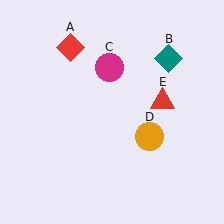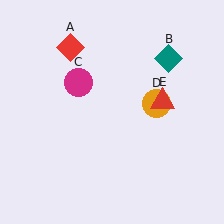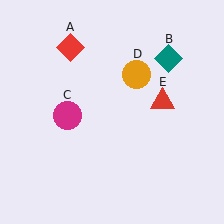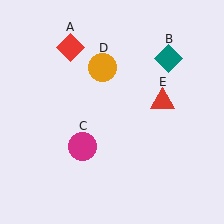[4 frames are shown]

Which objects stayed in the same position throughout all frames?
Red diamond (object A) and teal diamond (object B) and red triangle (object E) remained stationary.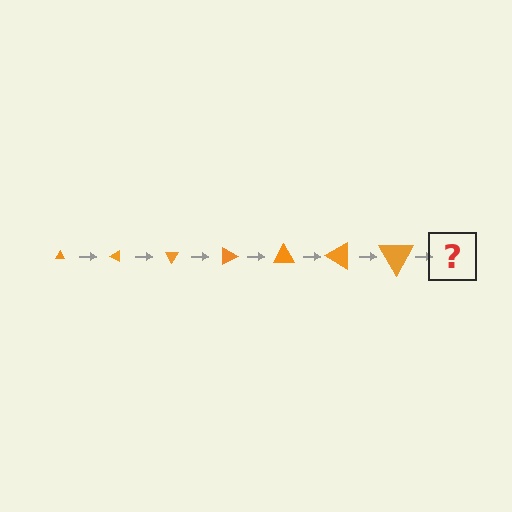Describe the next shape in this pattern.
It should be a triangle, larger than the previous one and rotated 210 degrees from the start.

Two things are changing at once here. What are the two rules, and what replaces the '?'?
The two rules are that the triangle grows larger each step and it rotates 30 degrees each step. The '?' should be a triangle, larger than the previous one and rotated 210 degrees from the start.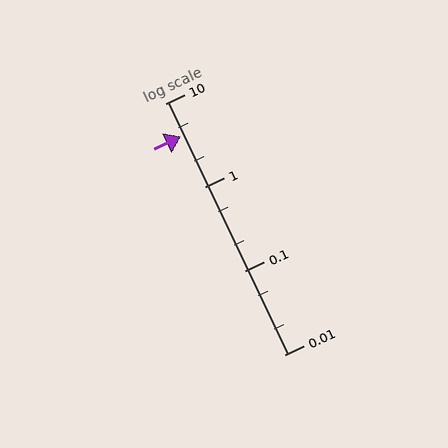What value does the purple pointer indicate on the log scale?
The pointer indicates approximately 4.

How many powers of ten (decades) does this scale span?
The scale spans 3 decades, from 0.01 to 10.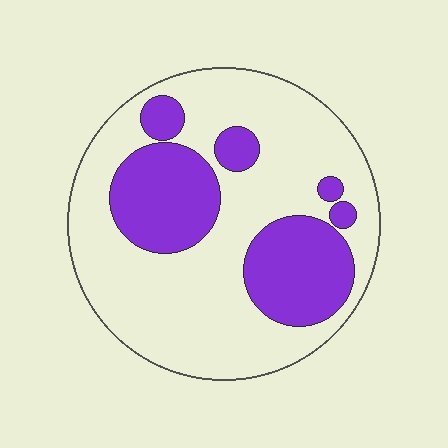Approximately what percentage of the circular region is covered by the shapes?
Approximately 30%.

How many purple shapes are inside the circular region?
6.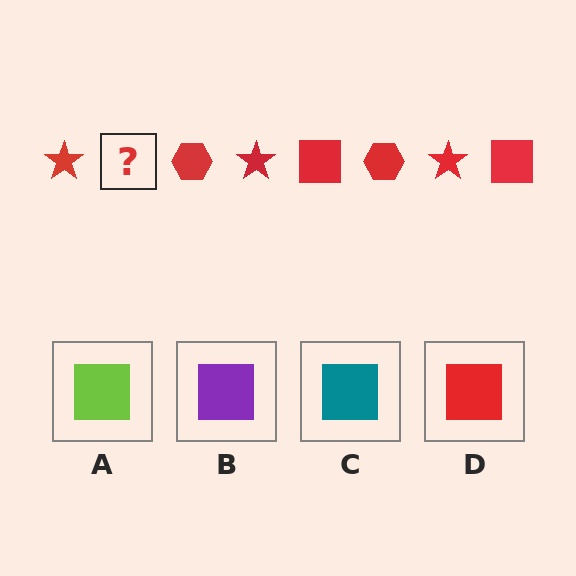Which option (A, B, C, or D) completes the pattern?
D.